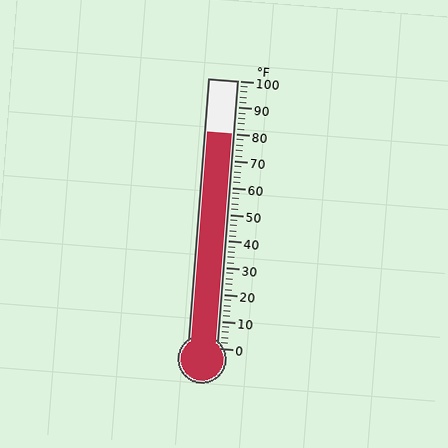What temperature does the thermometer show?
The thermometer shows approximately 80°F.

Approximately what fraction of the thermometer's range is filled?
The thermometer is filled to approximately 80% of its range.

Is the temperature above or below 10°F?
The temperature is above 10°F.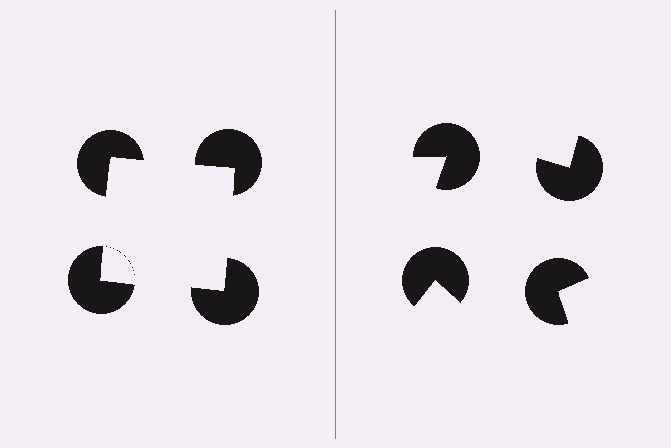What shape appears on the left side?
An illusory square.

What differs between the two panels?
The pac-man discs are positioned identically on both sides; only the wedge orientations differ. On the left they align to a square; on the right they are misaligned.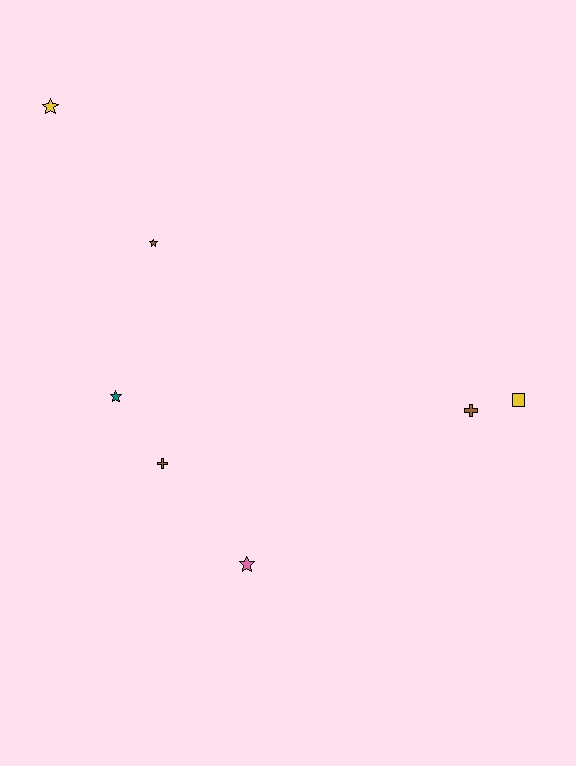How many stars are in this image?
There are 4 stars.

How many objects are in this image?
There are 7 objects.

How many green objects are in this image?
There are no green objects.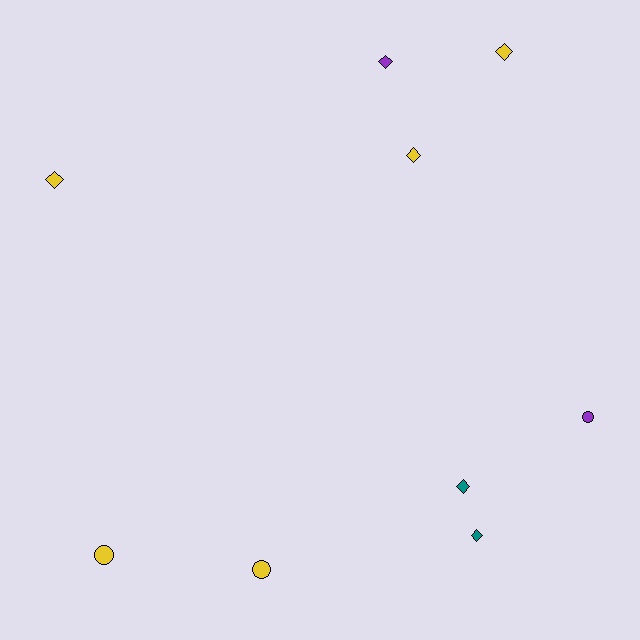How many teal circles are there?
There are no teal circles.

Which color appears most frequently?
Yellow, with 5 objects.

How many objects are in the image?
There are 9 objects.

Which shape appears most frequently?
Diamond, with 6 objects.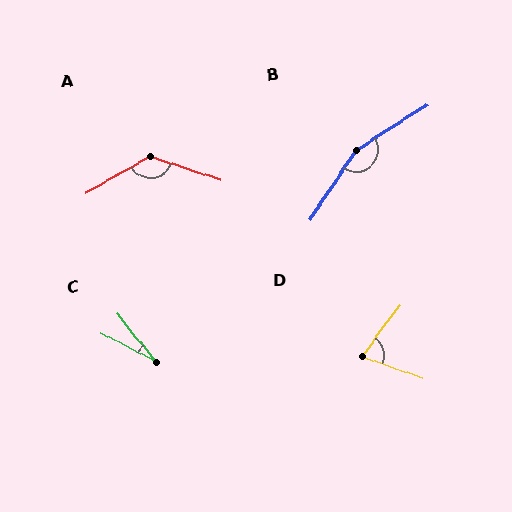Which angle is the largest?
B, at approximately 157 degrees.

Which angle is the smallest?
C, at approximately 24 degrees.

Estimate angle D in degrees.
Approximately 73 degrees.